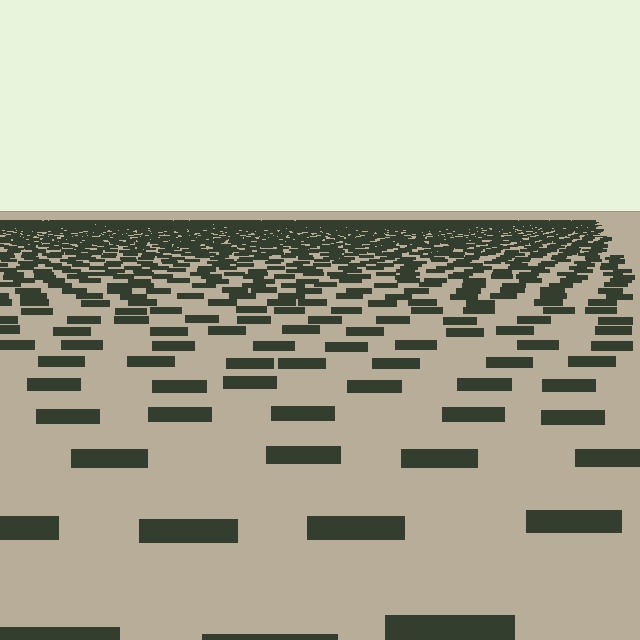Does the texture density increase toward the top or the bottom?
Density increases toward the top.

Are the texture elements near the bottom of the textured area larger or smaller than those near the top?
Larger. Near the bottom, elements are closer to the viewer and appear at a bigger on-screen size.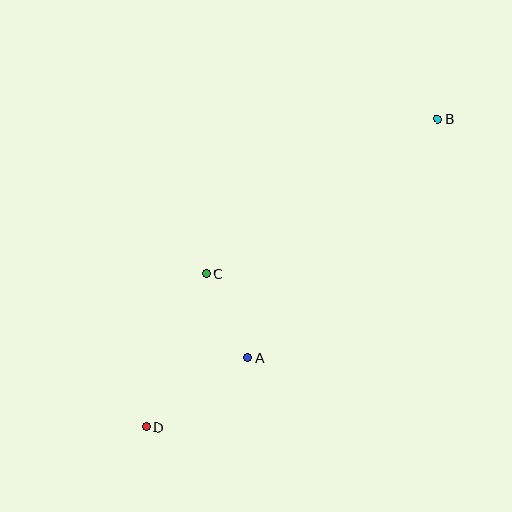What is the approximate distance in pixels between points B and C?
The distance between B and C is approximately 278 pixels.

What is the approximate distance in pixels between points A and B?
The distance between A and B is approximately 305 pixels.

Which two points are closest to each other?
Points A and C are closest to each other.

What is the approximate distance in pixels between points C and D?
The distance between C and D is approximately 165 pixels.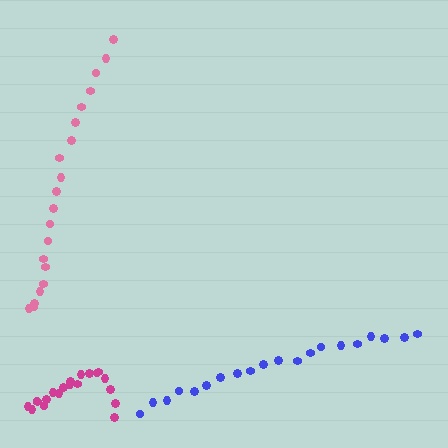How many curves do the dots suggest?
There are 3 distinct paths.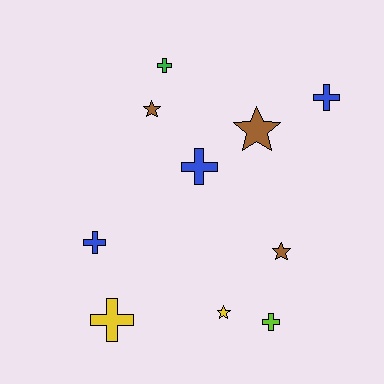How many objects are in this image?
There are 10 objects.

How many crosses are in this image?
There are 6 crosses.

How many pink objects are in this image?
There are no pink objects.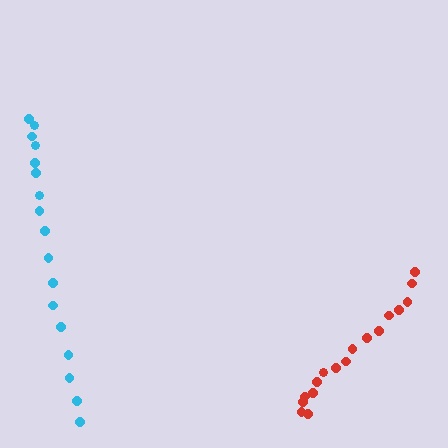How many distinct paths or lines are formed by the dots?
There are 2 distinct paths.